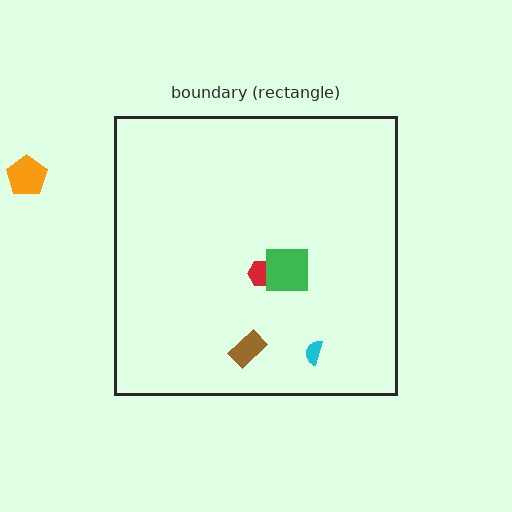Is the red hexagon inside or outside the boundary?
Inside.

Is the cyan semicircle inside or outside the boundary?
Inside.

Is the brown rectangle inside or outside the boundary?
Inside.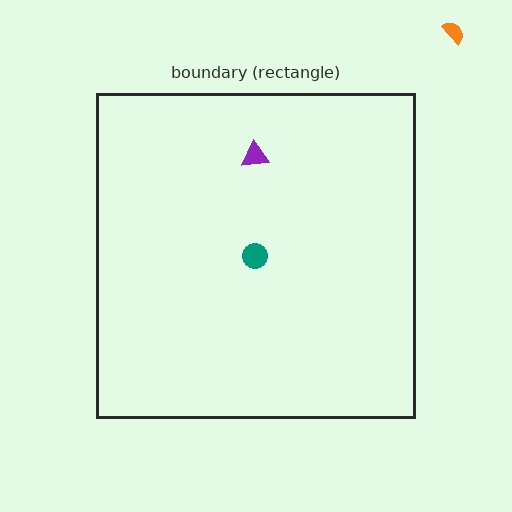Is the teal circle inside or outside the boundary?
Inside.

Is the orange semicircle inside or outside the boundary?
Outside.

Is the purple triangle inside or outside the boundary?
Inside.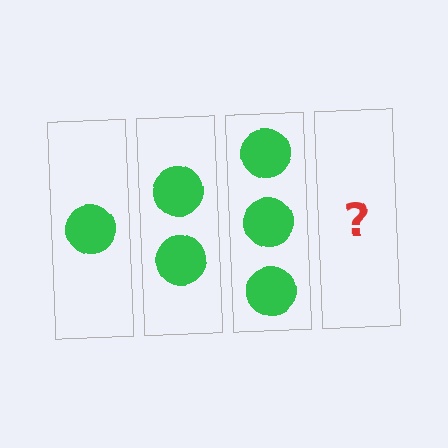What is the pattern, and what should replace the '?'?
The pattern is that each step adds one more circle. The '?' should be 4 circles.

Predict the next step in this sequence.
The next step is 4 circles.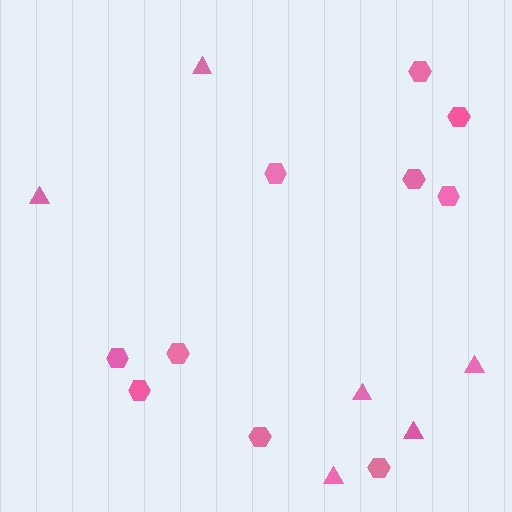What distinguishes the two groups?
There are 2 groups: one group of triangles (6) and one group of hexagons (10).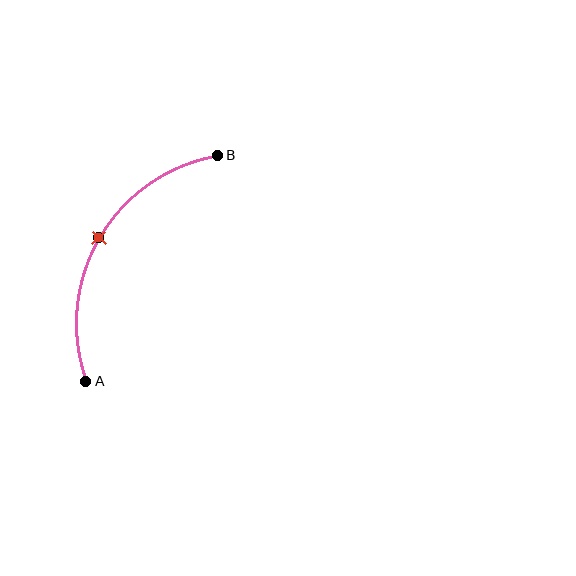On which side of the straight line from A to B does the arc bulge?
The arc bulges to the left of the straight line connecting A and B.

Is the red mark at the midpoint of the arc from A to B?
Yes. The red mark lies on the arc at equal arc-length from both A and B — it is the arc midpoint.